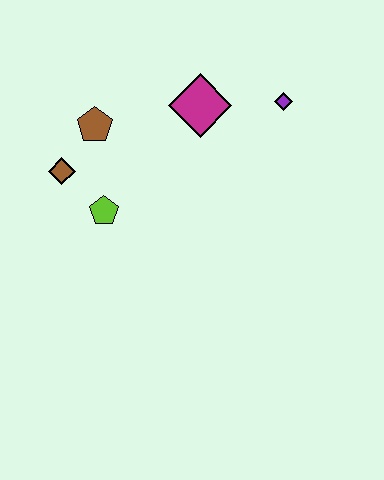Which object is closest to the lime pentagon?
The brown diamond is closest to the lime pentagon.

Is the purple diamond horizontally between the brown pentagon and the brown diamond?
No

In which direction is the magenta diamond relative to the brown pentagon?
The magenta diamond is to the right of the brown pentagon.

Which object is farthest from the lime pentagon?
The purple diamond is farthest from the lime pentagon.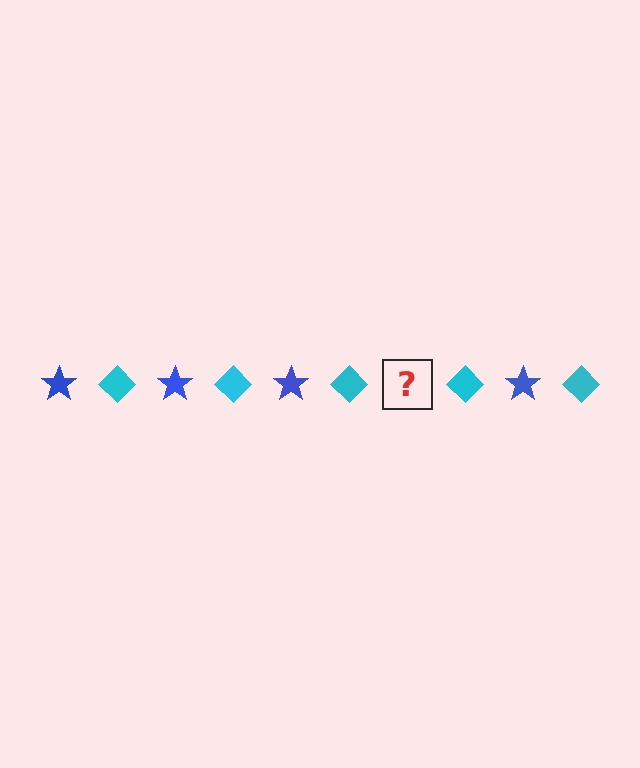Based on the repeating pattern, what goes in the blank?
The blank should be a blue star.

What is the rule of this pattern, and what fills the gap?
The rule is that the pattern alternates between blue star and cyan diamond. The gap should be filled with a blue star.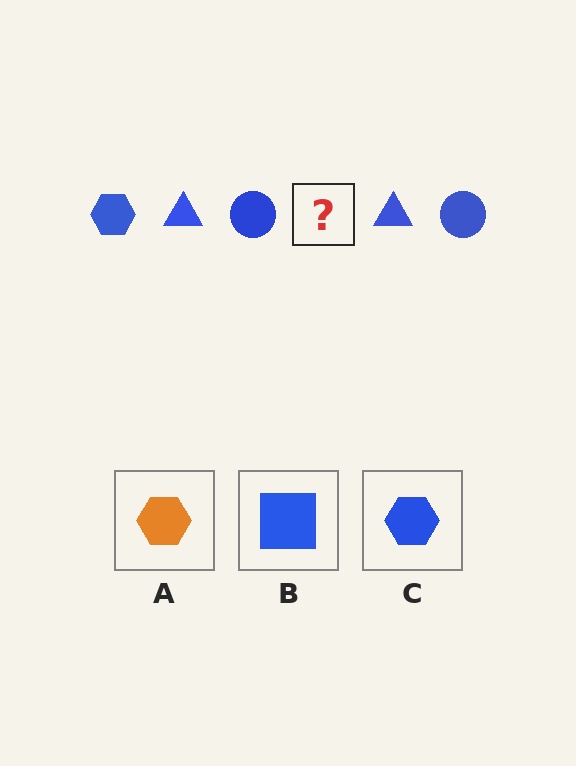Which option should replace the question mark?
Option C.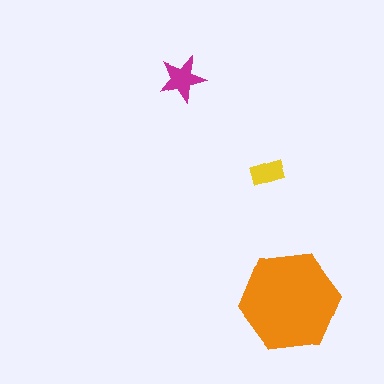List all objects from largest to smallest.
The orange hexagon, the magenta star, the yellow rectangle.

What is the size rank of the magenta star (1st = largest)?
2nd.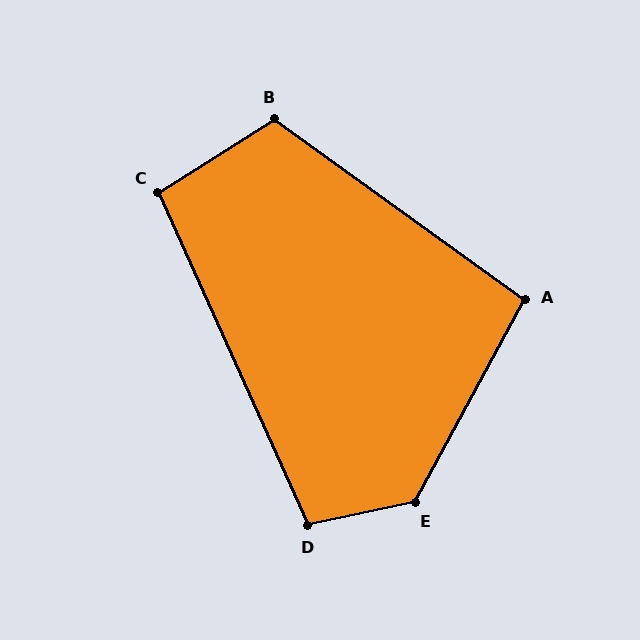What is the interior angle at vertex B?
Approximately 112 degrees (obtuse).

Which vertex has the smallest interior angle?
A, at approximately 97 degrees.